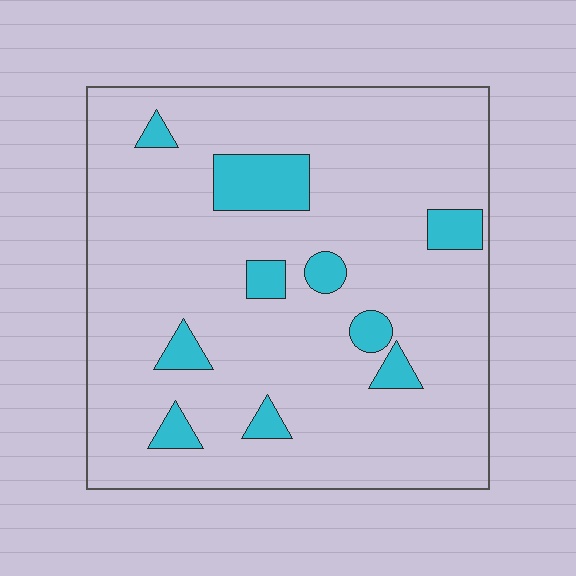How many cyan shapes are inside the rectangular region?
10.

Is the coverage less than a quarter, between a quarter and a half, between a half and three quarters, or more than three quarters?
Less than a quarter.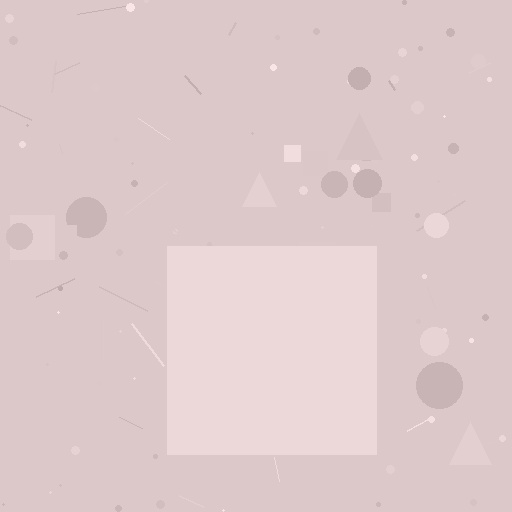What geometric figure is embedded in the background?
A square is embedded in the background.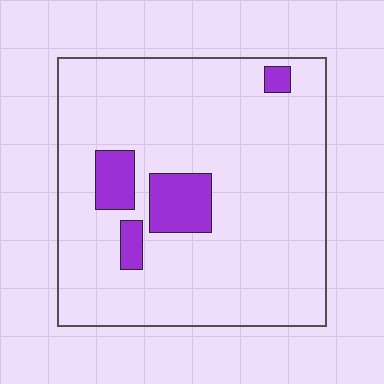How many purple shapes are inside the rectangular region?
4.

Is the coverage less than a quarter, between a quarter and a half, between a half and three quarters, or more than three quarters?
Less than a quarter.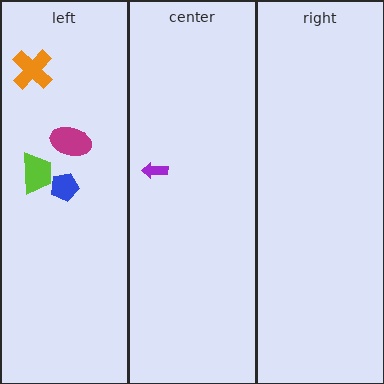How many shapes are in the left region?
4.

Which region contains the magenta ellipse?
The left region.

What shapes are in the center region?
The purple arrow.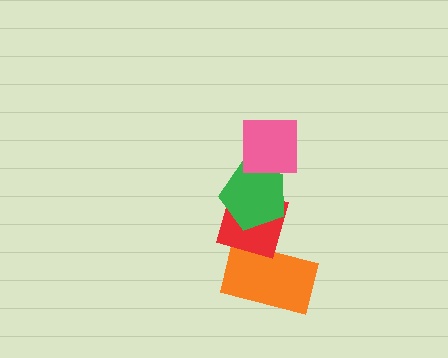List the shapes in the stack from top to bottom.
From top to bottom: the pink square, the green pentagon, the red diamond, the orange rectangle.